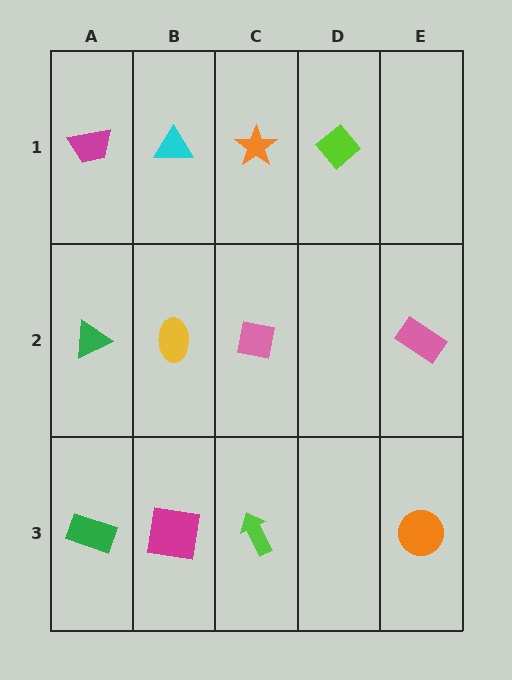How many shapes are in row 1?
4 shapes.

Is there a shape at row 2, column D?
No, that cell is empty.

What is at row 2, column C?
A pink square.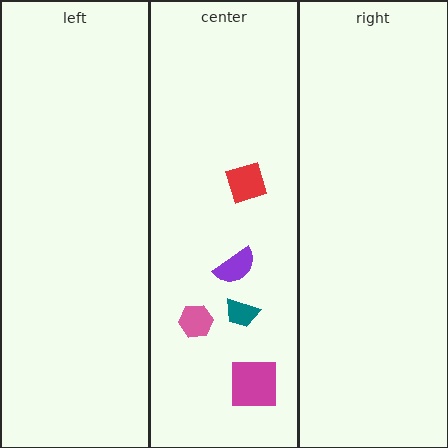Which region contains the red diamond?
The center region.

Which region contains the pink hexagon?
The center region.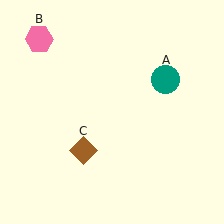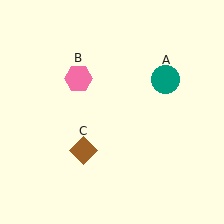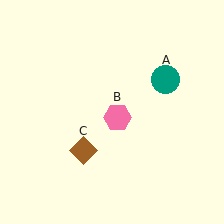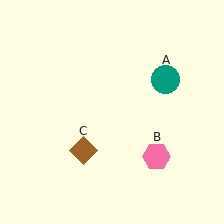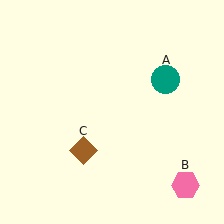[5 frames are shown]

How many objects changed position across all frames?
1 object changed position: pink hexagon (object B).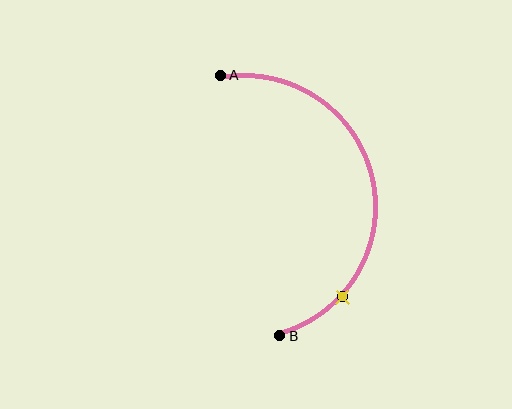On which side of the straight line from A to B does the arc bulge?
The arc bulges to the right of the straight line connecting A and B.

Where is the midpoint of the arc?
The arc midpoint is the point on the curve farthest from the straight line joining A and B. It sits to the right of that line.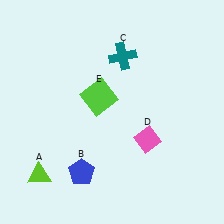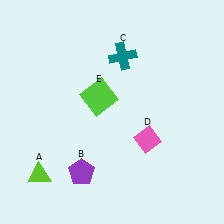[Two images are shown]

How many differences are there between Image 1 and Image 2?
There is 1 difference between the two images.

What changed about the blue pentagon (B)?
In Image 1, B is blue. In Image 2, it changed to purple.